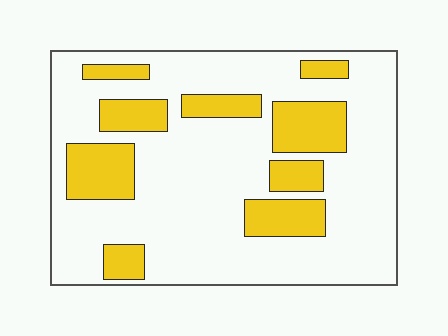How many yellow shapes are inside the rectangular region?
9.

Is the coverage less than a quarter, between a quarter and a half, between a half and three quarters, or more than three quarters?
Less than a quarter.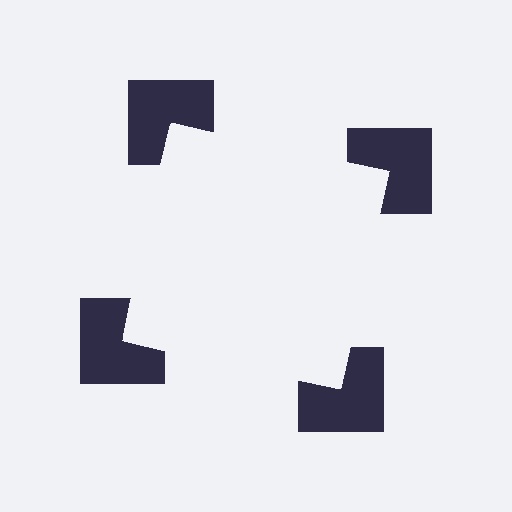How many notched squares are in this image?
There are 4 — one at each vertex of the illusory square.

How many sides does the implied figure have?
4 sides.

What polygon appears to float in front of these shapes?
An illusory square — its edges are inferred from the aligned wedge cuts in the notched squares, not physically drawn.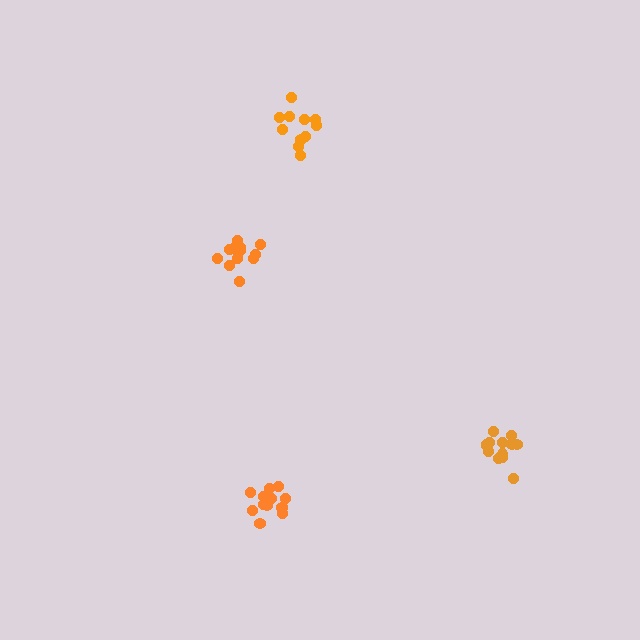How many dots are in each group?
Group 1: 13 dots, Group 2: 11 dots, Group 3: 13 dots, Group 4: 14 dots (51 total).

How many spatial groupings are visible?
There are 4 spatial groupings.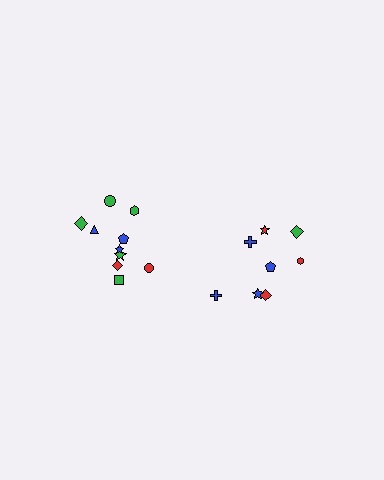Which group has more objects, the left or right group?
The left group.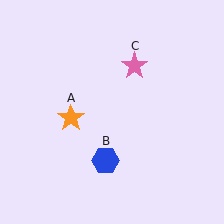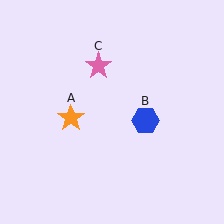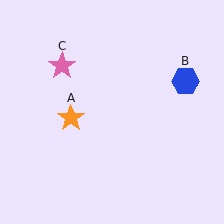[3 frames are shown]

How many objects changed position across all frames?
2 objects changed position: blue hexagon (object B), pink star (object C).